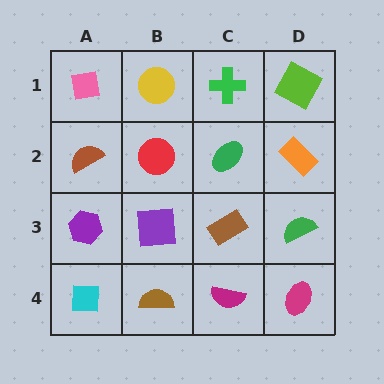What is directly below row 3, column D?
A magenta ellipse.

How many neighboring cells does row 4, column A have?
2.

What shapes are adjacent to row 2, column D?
A lime square (row 1, column D), a green semicircle (row 3, column D), a green ellipse (row 2, column C).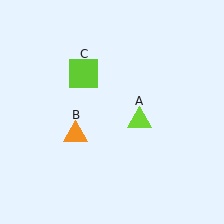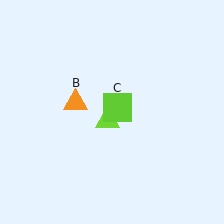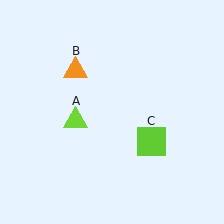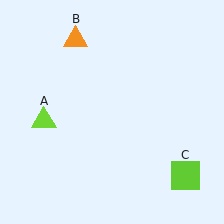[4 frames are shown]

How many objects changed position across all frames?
3 objects changed position: lime triangle (object A), orange triangle (object B), lime square (object C).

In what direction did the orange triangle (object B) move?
The orange triangle (object B) moved up.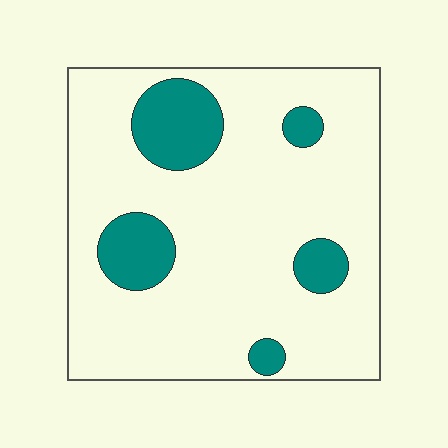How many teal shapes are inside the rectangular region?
5.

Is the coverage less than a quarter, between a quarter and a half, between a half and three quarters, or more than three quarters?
Less than a quarter.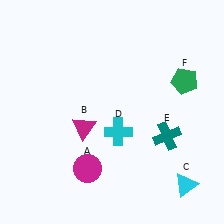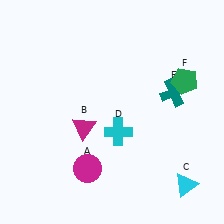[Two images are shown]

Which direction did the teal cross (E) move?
The teal cross (E) moved up.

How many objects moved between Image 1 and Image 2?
1 object moved between the two images.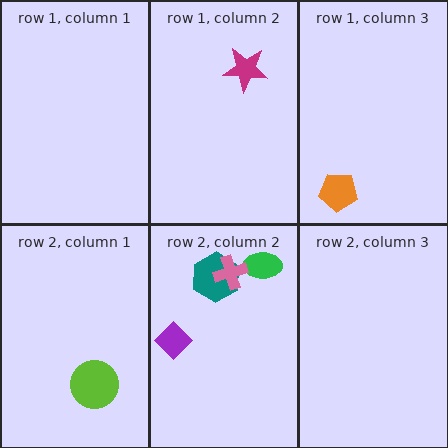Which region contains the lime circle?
The row 2, column 1 region.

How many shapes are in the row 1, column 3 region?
1.